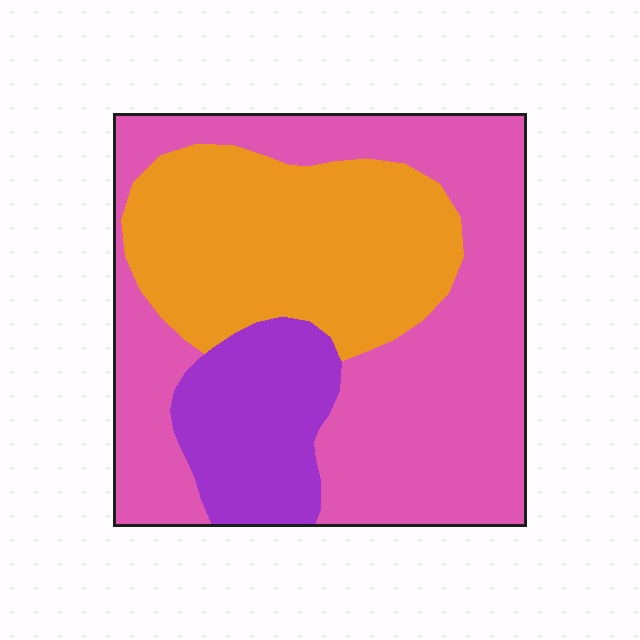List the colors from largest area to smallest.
From largest to smallest: pink, orange, purple.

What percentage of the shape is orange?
Orange covers about 30% of the shape.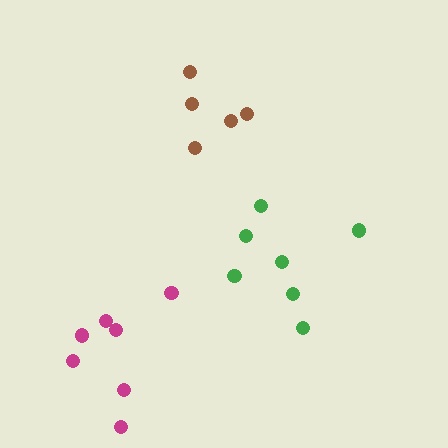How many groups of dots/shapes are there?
There are 3 groups.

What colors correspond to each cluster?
The clusters are colored: green, brown, magenta.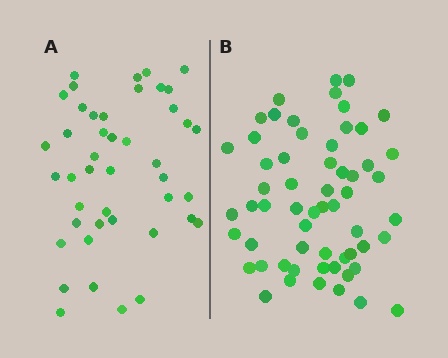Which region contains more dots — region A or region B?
Region B (the right region) has more dots.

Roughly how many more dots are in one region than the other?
Region B has approximately 15 more dots than region A.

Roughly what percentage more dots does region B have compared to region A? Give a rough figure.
About 35% more.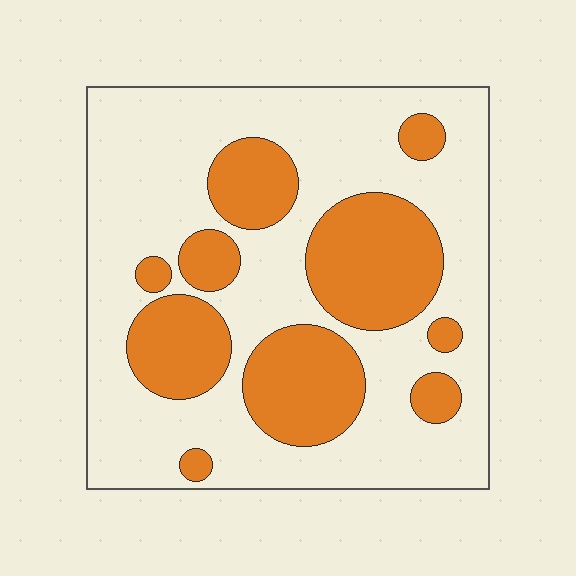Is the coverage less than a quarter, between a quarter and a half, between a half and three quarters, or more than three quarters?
Between a quarter and a half.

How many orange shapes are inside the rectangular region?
10.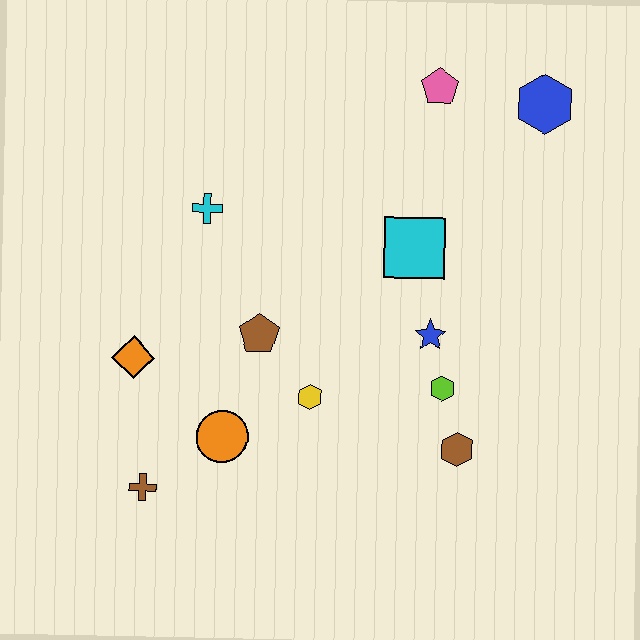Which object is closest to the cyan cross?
The brown pentagon is closest to the cyan cross.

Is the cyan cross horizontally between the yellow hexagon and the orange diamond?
Yes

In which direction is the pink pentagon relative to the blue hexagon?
The pink pentagon is to the left of the blue hexagon.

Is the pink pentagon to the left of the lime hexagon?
Yes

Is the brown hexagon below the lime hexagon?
Yes